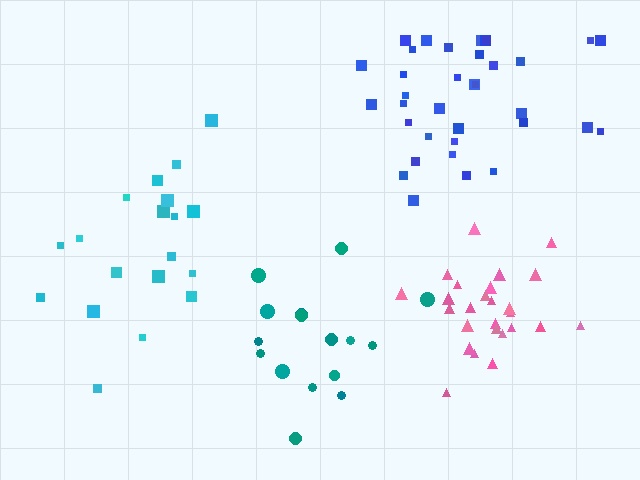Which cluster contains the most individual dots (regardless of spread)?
Blue (35).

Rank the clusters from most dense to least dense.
pink, blue, cyan, teal.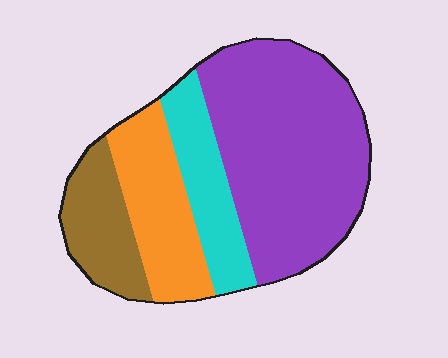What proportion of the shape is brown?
Brown takes up less than a sixth of the shape.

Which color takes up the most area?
Purple, at roughly 50%.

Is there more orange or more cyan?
Orange.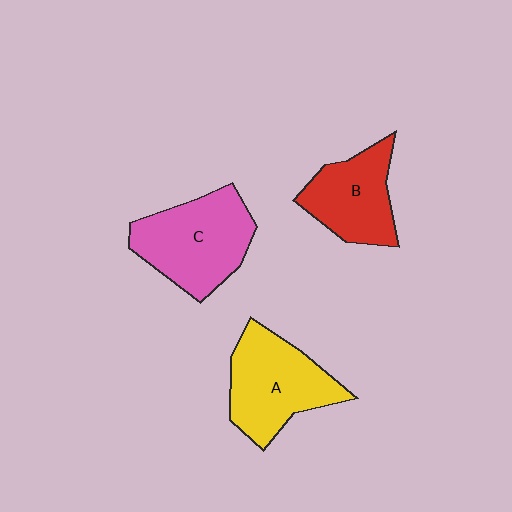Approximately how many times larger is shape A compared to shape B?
Approximately 1.2 times.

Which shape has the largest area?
Shape C (pink).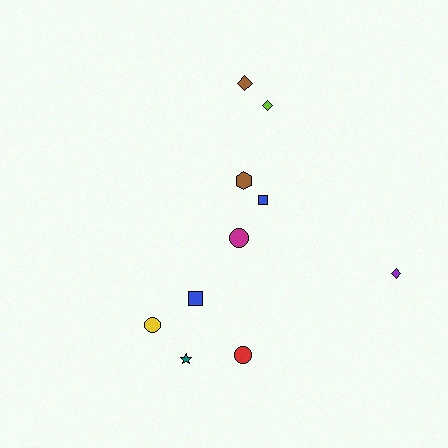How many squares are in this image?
There are 2 squares.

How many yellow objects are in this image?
There is 1 yellow object.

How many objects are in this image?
There are 10 objects.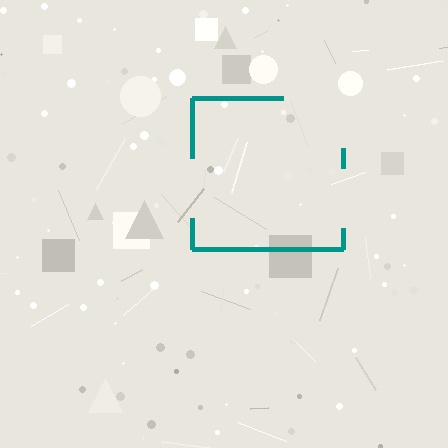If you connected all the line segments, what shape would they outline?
They would outline a square.